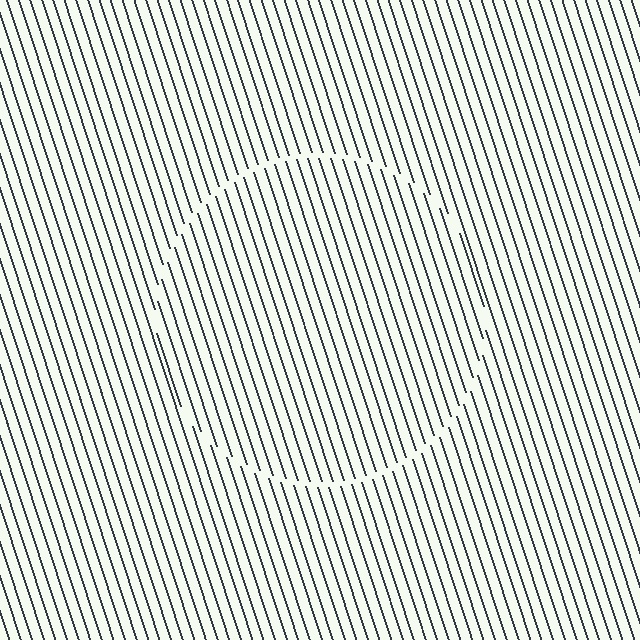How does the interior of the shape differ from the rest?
The interior of the shape contains the same grating, shifted by half a period — the contour is defined by the phase discontinuity where line-ends from the inner and outer gratings abut.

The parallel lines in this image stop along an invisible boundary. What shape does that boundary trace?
An illusory circle. The interior of the shape contains the same grating, shifted by half a period — the contour is defined by the phase discontinuity where line-ends from the inner and outer gratings abut.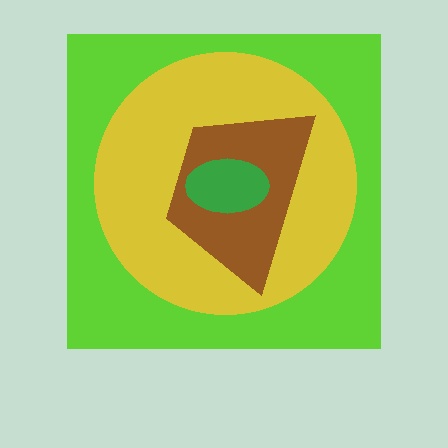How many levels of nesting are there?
4.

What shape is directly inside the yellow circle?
The brown trapezoid.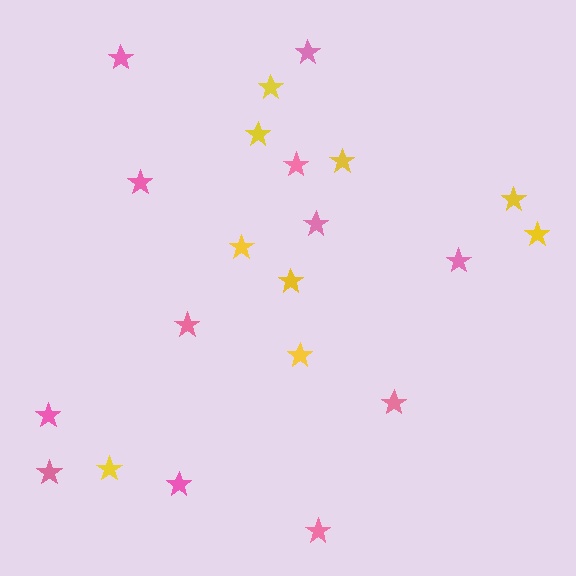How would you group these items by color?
There are 2 groups: one group of pink stars (12) and one group of yellow stars (9).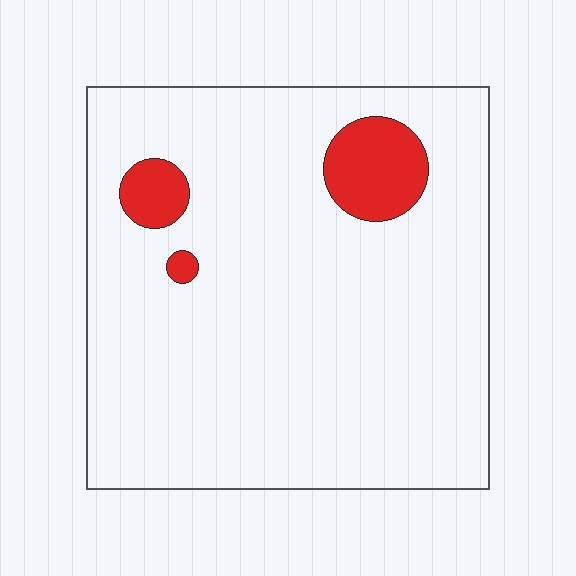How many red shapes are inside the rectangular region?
3.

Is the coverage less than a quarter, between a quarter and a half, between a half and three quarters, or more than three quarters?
Less than a quarter.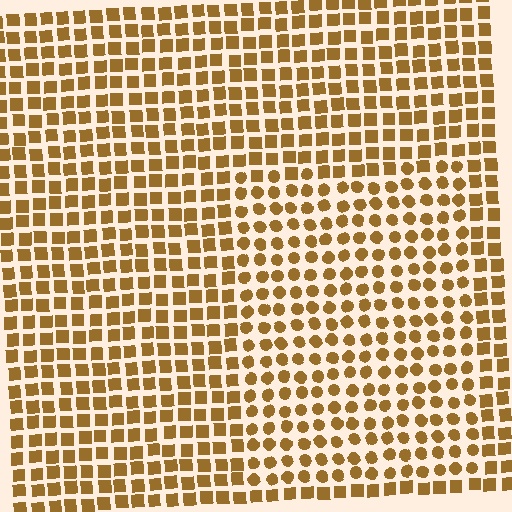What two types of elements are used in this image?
The image uses circles inside the rectangle region and squares outside it.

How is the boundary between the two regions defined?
The boundary is defined by a change in element shape: circles inside vs. squares outside. All elements share the same color and spacing.